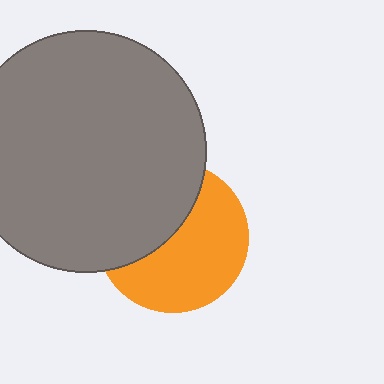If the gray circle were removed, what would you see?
You would see the complete orange circle.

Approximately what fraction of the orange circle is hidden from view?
Roughly 42% of the orange circle is hidden behind the gray circle.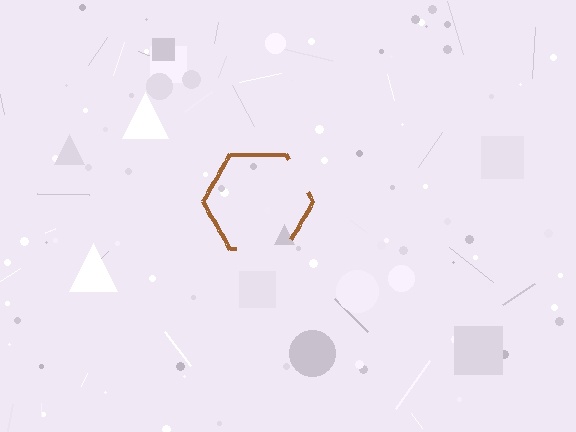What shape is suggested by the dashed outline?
The dashed outline suggests a hexagon.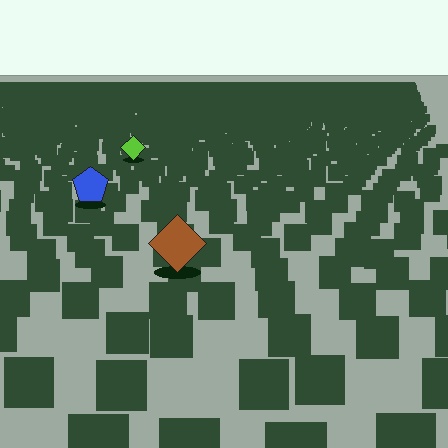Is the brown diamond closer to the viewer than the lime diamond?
Yes. The brown diamond is closer — you can tell from the texture gradient: the ground texture is coarser near it.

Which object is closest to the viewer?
The brown diamond is closest. The texture marks near it are larger and more spread out.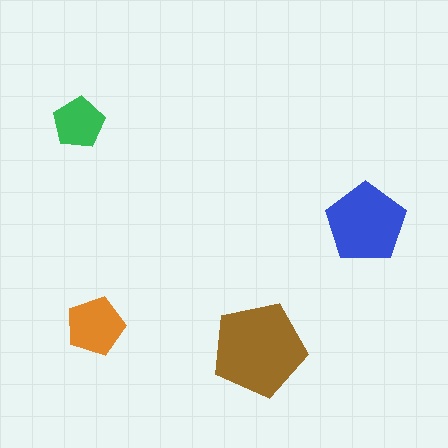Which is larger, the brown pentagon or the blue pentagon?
The brown one.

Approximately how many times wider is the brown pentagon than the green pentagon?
About 2 times wider.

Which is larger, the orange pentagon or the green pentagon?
The orange one.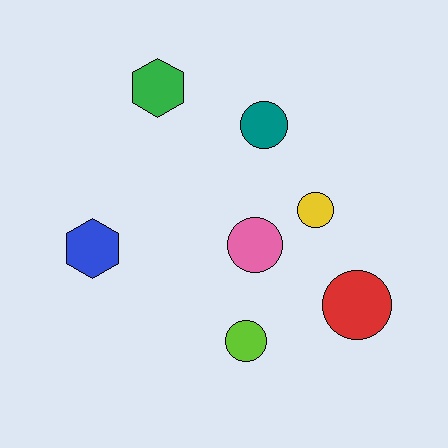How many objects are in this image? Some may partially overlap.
There are 7 objects.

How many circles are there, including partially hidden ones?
There are 5 circles.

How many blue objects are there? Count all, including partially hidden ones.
There is 1 blue object.